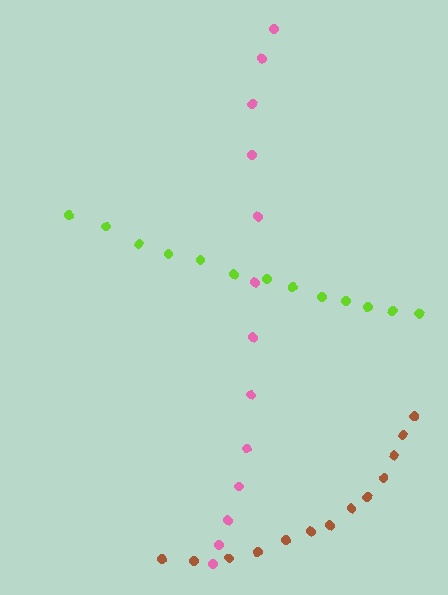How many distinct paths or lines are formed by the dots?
There are 3 distinct paths.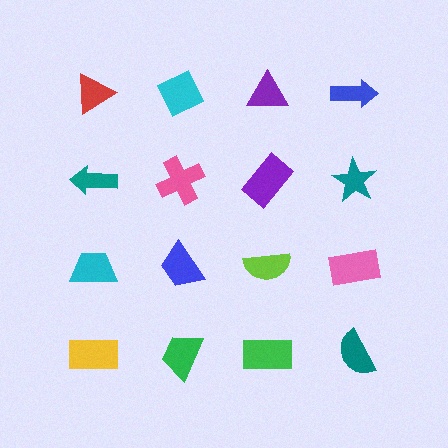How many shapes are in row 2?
4 shapes.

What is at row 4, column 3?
A green rectangle.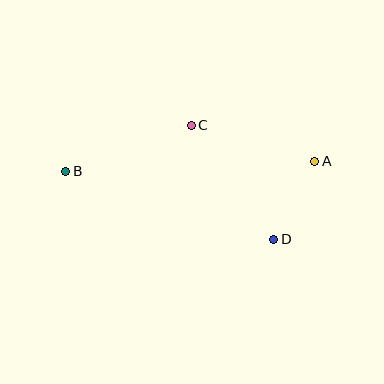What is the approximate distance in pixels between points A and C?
The distance between A and C is approximately 128 pixels.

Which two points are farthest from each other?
Points A and B are farthest from each other.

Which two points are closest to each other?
Points A and D are closest to each other.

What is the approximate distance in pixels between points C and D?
The distance between C and D is approximately 140 pixels.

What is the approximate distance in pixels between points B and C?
The distance between B and C is approximately 134 pixels.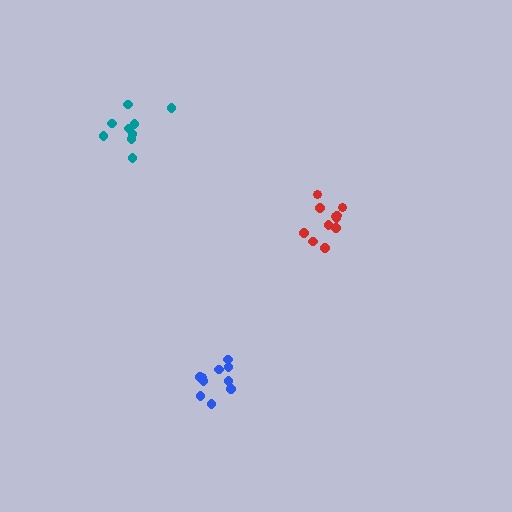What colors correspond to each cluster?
The clusters are colored: blue, red, teal.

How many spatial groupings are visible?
There are 3 spatial groupings.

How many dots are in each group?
Group 1: 10 dots, Group 2: 11 dots, Group 3: 9 dots (30 total).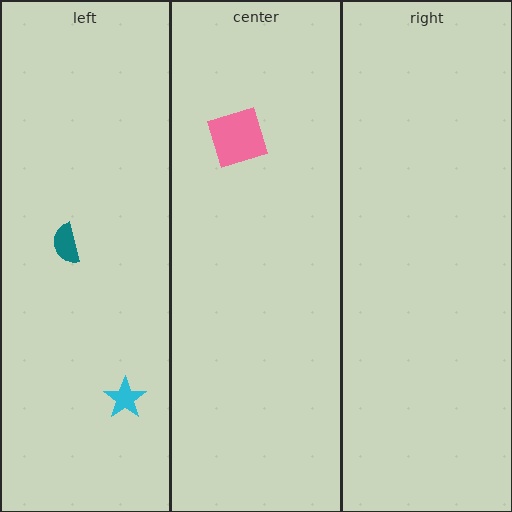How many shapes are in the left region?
2.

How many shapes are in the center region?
1.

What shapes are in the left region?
The cyan star, the teal semicircle.